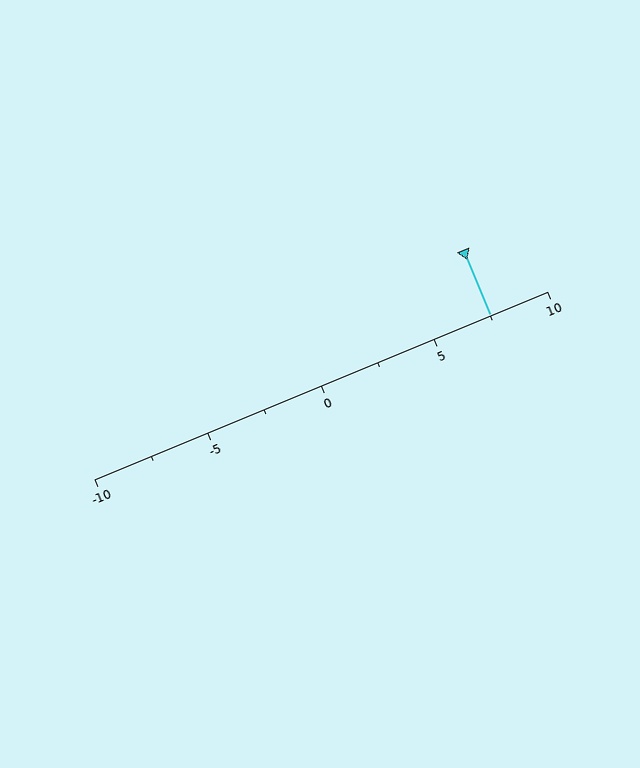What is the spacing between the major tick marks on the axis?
The major ticks are spaced 5 apart.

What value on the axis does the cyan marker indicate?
The marker indicates approximately 7.5.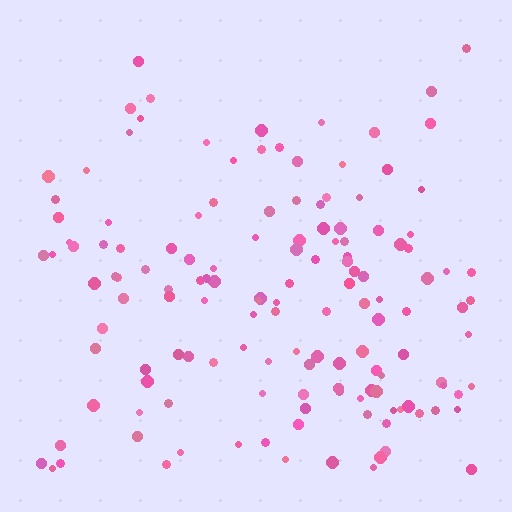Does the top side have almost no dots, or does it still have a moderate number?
Still a moderate number, just noticeably fewer than the bottom.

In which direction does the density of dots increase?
From top to bottom, with the bottom side densest.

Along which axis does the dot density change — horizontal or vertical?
Vertical.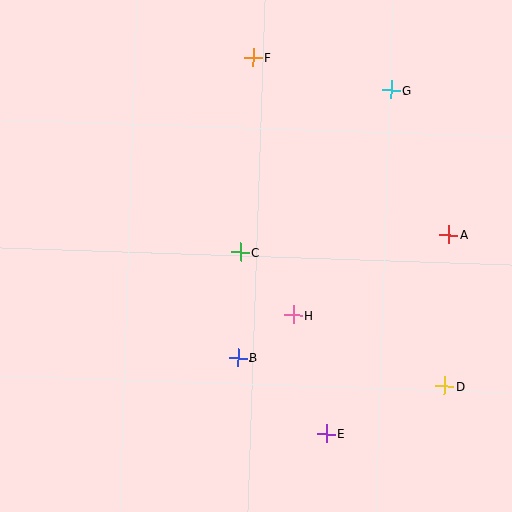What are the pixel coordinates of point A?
Point A is at (449, 234).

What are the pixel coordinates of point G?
Point G is at (391, 90).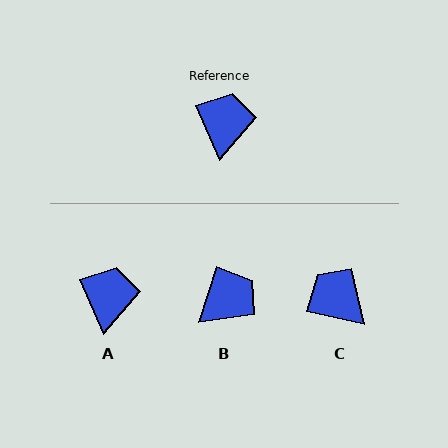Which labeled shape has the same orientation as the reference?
A.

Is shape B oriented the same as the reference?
No, it is off by about 41 degrees.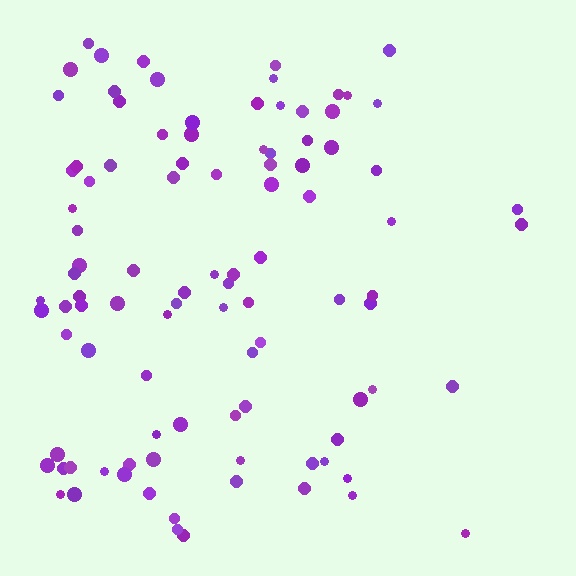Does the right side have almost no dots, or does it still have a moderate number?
Still a moderate number, just noticeably fewer than the left.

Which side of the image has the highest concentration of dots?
The left.